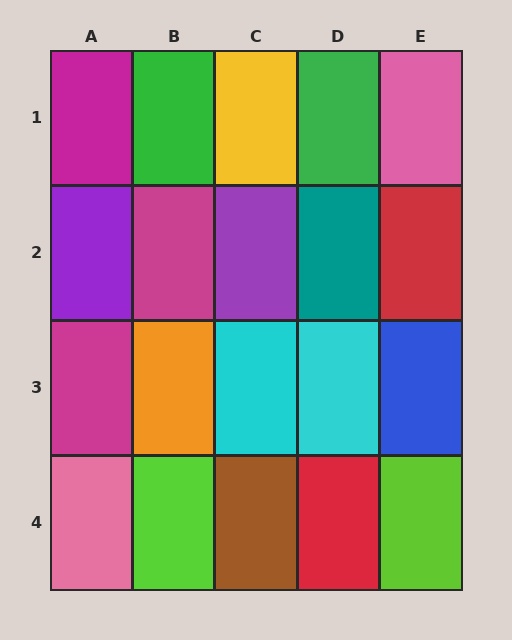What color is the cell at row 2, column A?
Purple.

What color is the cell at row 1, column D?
Green.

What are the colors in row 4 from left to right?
Pink, lime, brown, red, lime.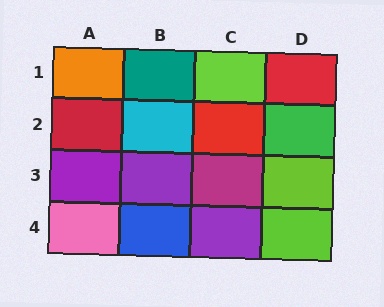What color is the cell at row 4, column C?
Purple.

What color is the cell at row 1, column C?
Lime.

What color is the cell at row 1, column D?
Red.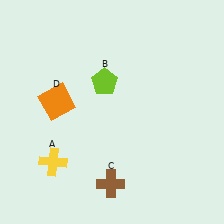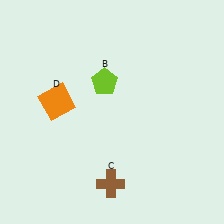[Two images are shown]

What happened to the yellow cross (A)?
The yellow cross (A) was removed in Image 2. It was in the bottom-left area of Image 1.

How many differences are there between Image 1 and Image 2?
There is 1 difference between the two images.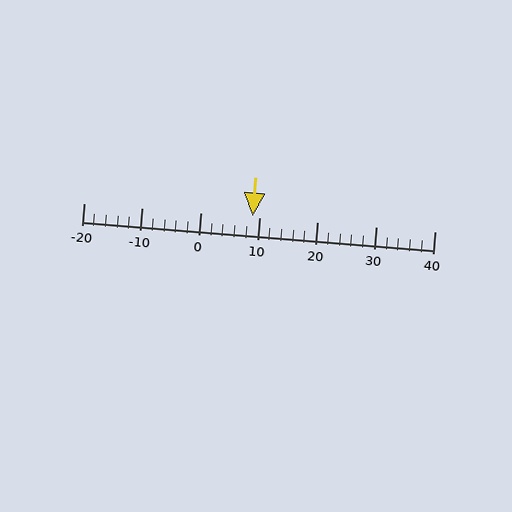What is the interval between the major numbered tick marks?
The major tick marks are spaced 10 units apart.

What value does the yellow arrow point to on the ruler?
The yellow arrow points to approximately 9.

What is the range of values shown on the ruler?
The ruler shows values from -20 to 40.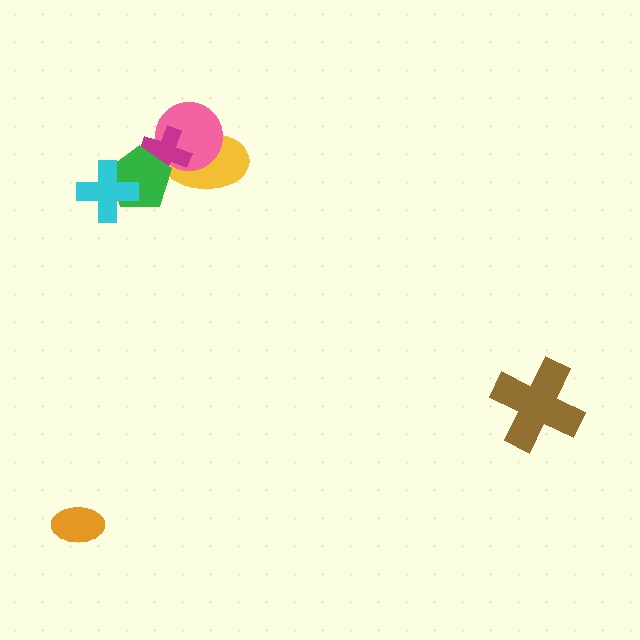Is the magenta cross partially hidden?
Yes, it is partially covered by another shape.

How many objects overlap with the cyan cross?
1 object overlaps with the cyan cross.